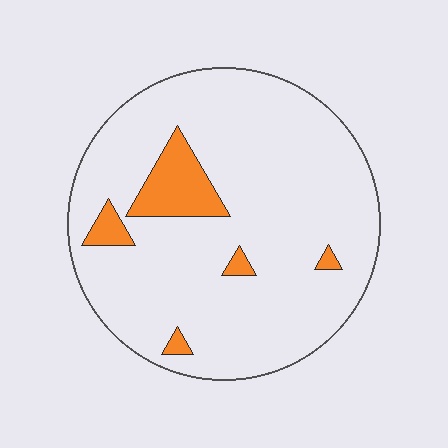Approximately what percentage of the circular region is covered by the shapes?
Approximately 10%.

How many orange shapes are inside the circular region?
5.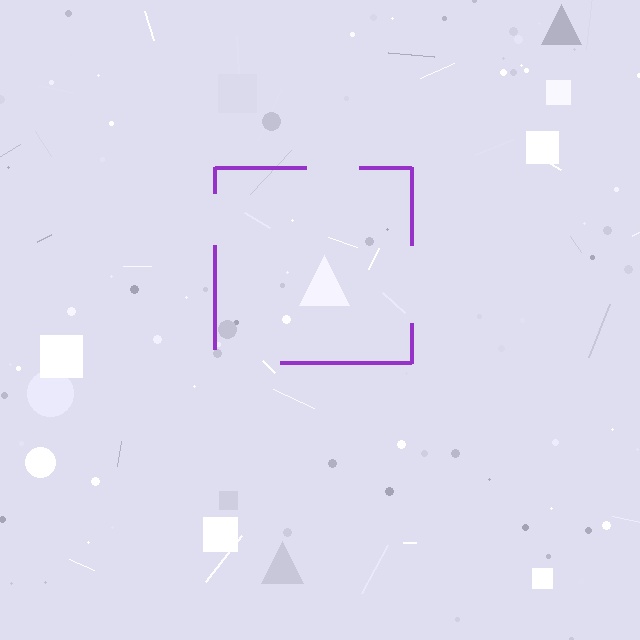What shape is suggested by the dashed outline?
The dashed outline suggests a square.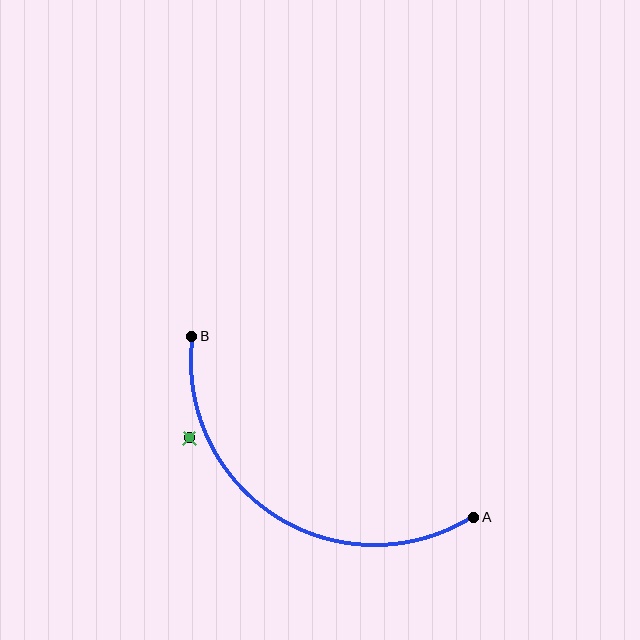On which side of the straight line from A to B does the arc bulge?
The arc bulges below the straight line connecting A and B.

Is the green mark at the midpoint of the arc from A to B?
No — the green mark does not lie on the arc at all. It sits slightly outside the curve.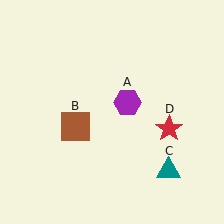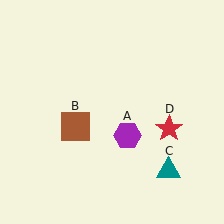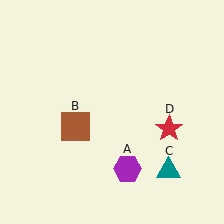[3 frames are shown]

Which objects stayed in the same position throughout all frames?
Brown square (object B) and teal triangle (object C) and red star (object D) remained stationary.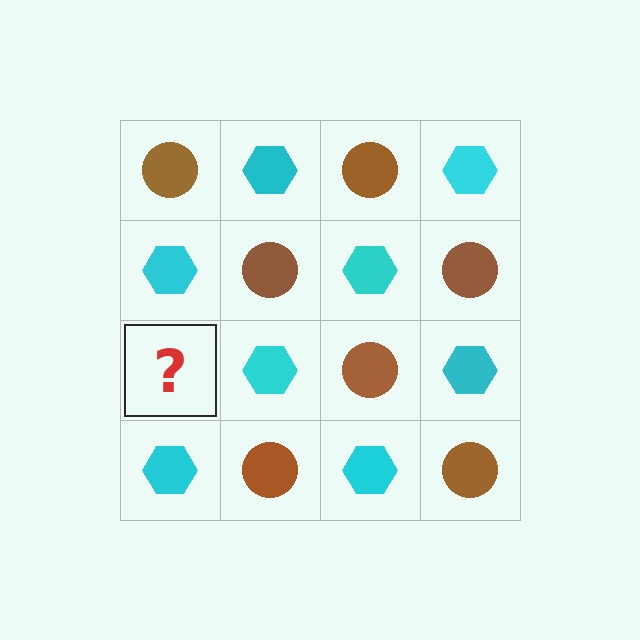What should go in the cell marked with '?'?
The missing cell should contain a brown circle.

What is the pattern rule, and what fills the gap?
The rule is that it alternates brown circle and cyan hexagon in a checkerboard pattern. The gap should be filled with a brown circle.